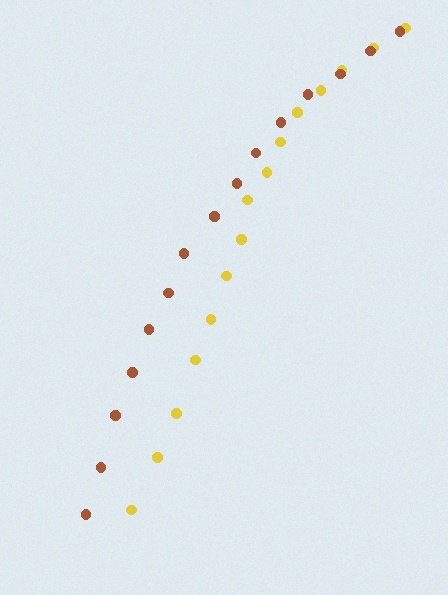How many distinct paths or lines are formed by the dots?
There are 2 distinct paths.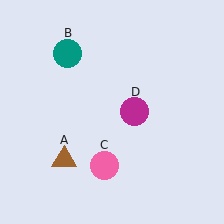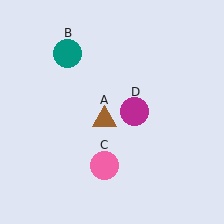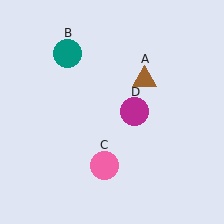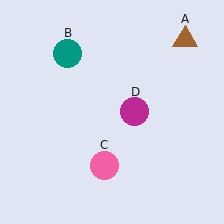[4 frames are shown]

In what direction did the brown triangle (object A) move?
The brown triangle (object A) moved up and to the right.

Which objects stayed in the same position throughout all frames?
Teal circle (object B) and pink circle (object C) and magenta circle (object D) remained stationary.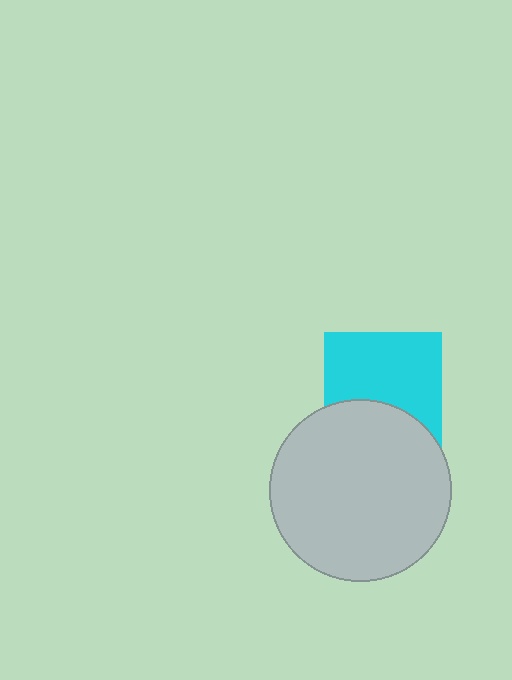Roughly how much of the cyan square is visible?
Most of it is visible (roughly 66%).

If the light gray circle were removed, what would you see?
You would see the complete cyan square.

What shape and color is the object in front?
The object in front is a light gray circle.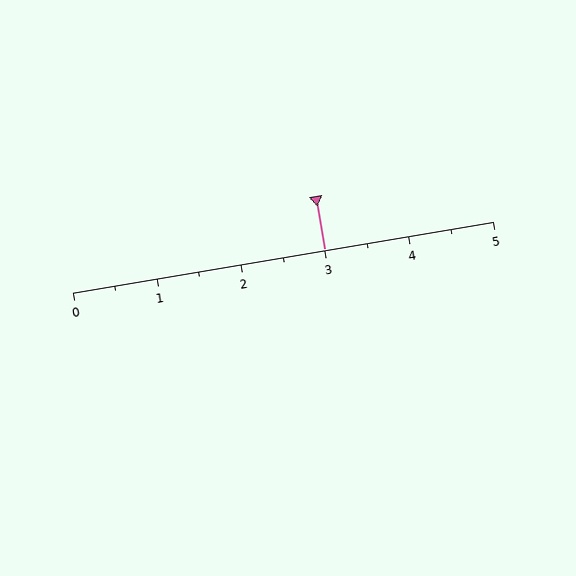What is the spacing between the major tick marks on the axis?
The major ticks are spaced 1 apart.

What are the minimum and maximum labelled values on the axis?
The axis runs from 0 to 5.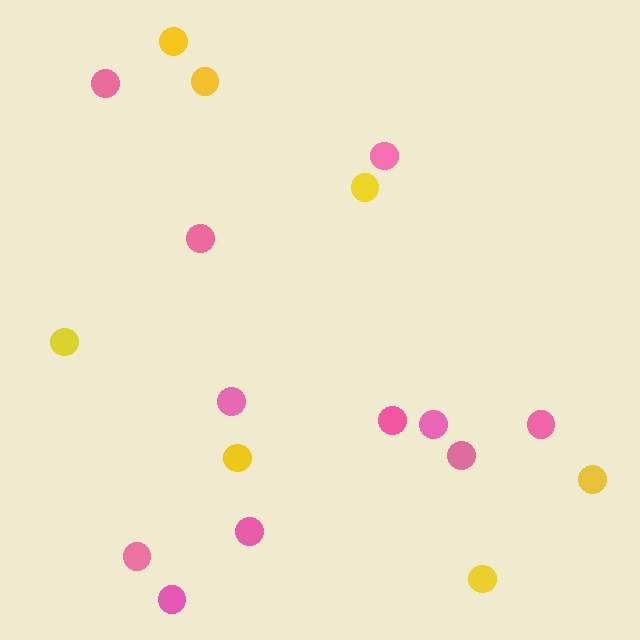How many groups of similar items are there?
There are 2 groups: one group of pink circles (11) and one group of yellow circles (7).